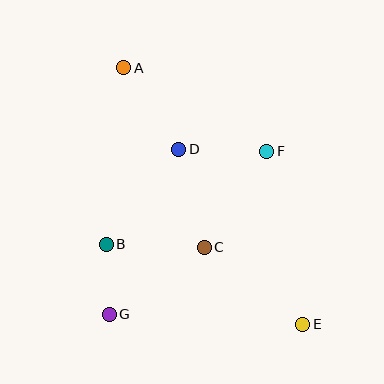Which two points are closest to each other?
Points B and G are closest to each other.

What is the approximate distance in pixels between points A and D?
The distance between A and D is approximately 98 pixels.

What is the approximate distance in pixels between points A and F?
The distance between A and F is approximately 166 pixels.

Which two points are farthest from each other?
Points A and E are farthest from each other.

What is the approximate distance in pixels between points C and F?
The distance between C and F is approximately 115 pixels.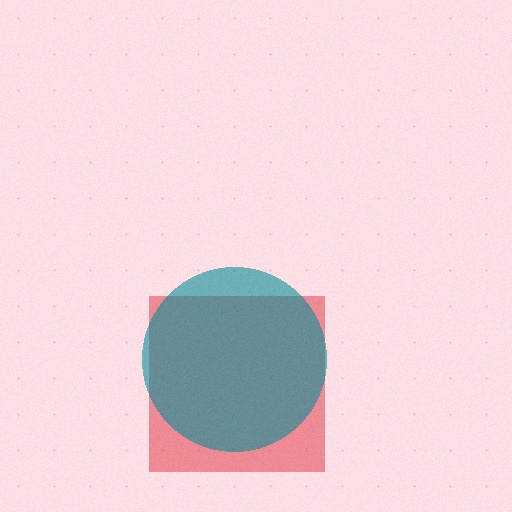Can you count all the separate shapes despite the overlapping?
Yes, there are 2 separate shapes.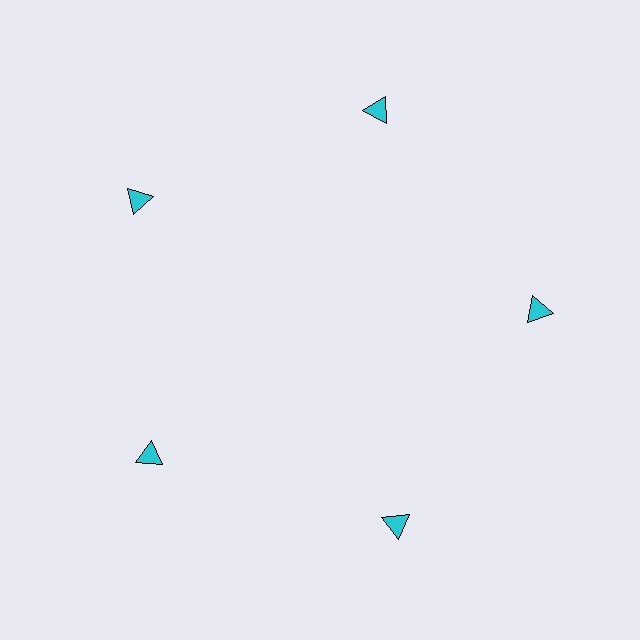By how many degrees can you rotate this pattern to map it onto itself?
The pattern maps onto itself every 72 degrees of rotation.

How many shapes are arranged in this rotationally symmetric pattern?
There are 5 shapes, arranged in 5 groups of 1.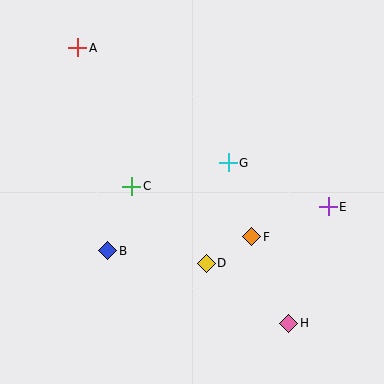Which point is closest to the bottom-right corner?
Point H is closest to the bottom-right corner.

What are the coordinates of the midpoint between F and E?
The midpoint between F and E is at (290, 222).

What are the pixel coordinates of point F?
Point F is at (252, 237).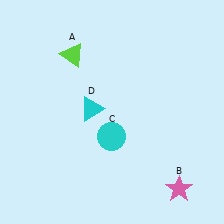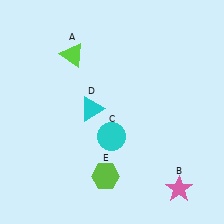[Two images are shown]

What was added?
A lime hexagon (E) was added in Image 2.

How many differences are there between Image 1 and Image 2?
There is 1 difference between the two images.